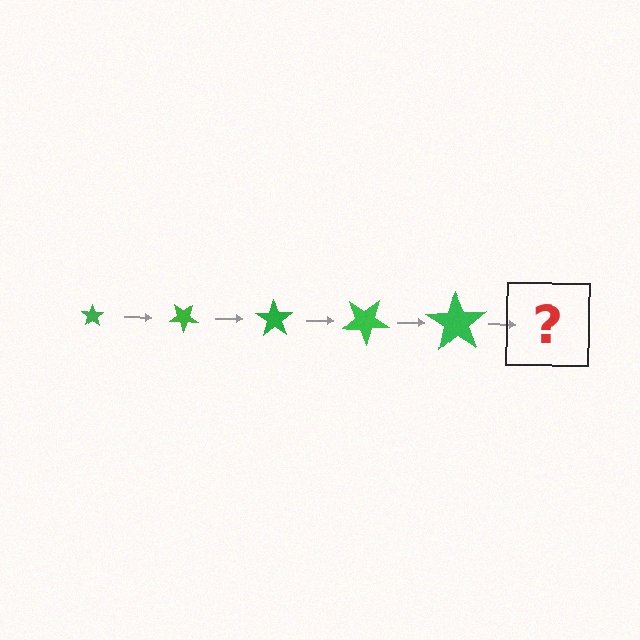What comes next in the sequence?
The next element should be a star, larger than the previous one and rotated 175 degrees from the start.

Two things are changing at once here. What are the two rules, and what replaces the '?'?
The two rules are that the star grows larger each step and it rotates 35 degrees each step. The '?' should be a star, larger than the previous one and rotated 175 degrees from the start.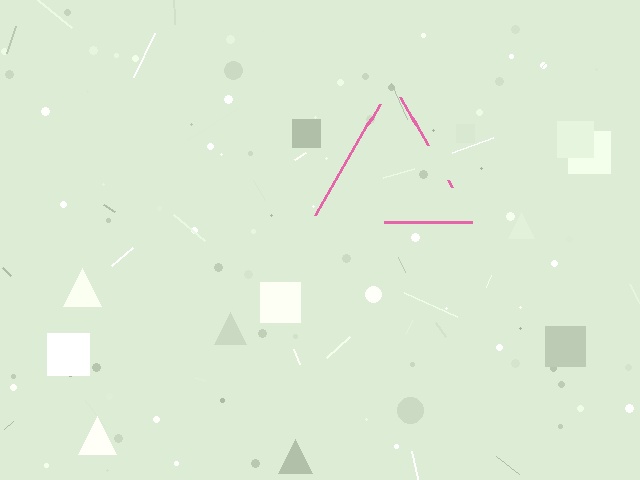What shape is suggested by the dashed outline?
The dashed outline suggests a triangle.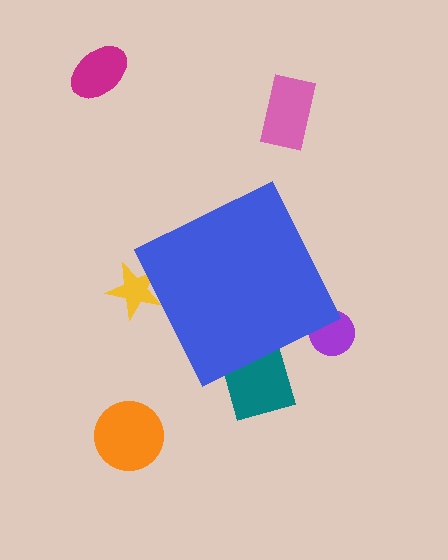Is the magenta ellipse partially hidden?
No, the magenta ellipse is fully visible.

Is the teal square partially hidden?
Yes, the teal square is partially hidden behind the blue diamond.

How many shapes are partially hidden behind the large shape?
3 shapes are partially hidden.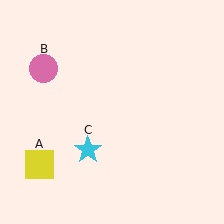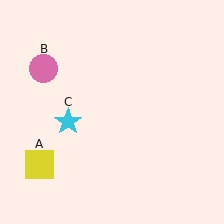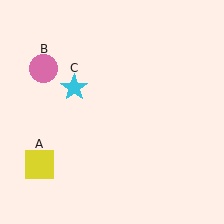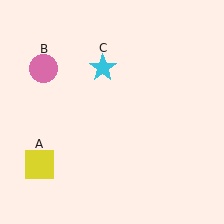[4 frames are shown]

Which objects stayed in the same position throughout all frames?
Yellow square (object A) and pink circle (object B) remained stationary.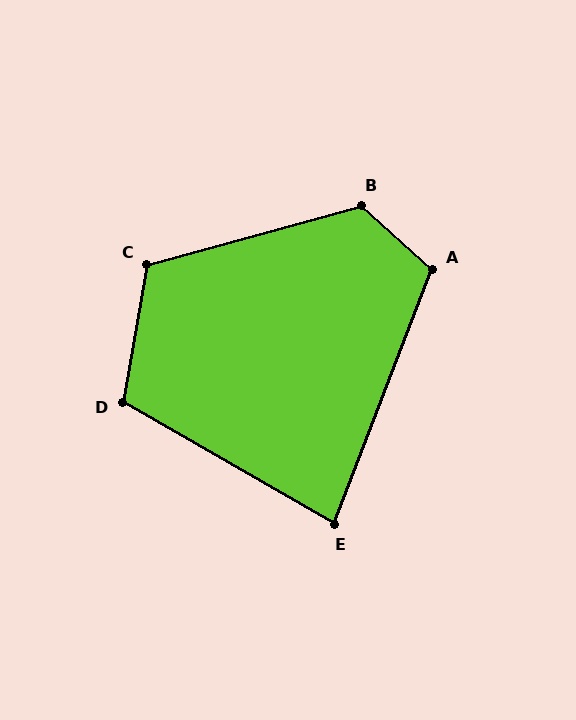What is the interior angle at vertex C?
Approximately 115 degrees (obtuse).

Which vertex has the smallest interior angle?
E, at approximately 81 degrees.